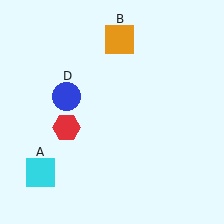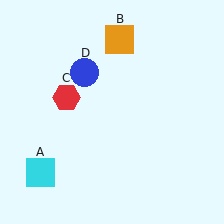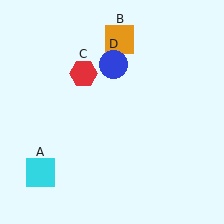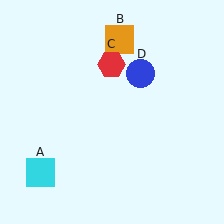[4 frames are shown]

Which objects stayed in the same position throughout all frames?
Cyan square (object A) and orange square (object B) remained stationary.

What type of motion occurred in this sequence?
The red hexagon (object C), blue circle (object D) rotated clockwise around the center of the scene.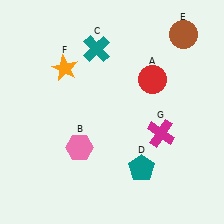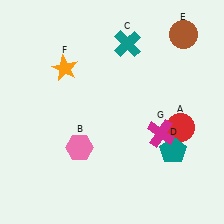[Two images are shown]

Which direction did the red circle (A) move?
The red circle (A) moved down.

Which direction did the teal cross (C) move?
The teal cross (C) moved right.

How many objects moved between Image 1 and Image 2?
3 objects moved between the two images.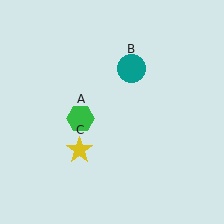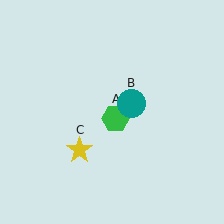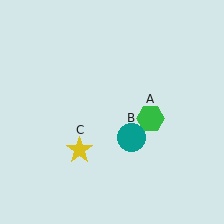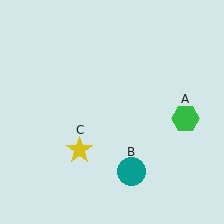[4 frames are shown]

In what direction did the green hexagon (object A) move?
The green hexagon (object A) moved right.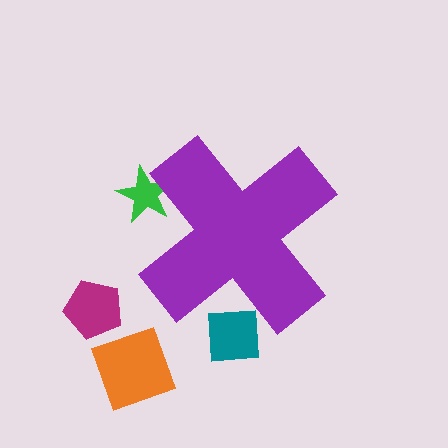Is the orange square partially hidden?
No, the orange square is fully visible.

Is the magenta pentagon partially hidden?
No, the magenta pentagon is fully visible.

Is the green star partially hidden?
Yes, the green star is partially hidden behind the purple cross.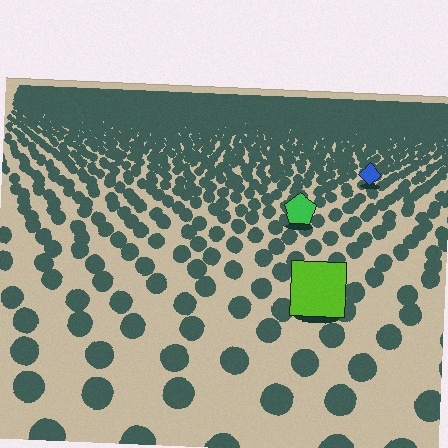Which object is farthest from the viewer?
The blue diamond is farthest from the viewer. It appears smaller and the ground texture around it is denser.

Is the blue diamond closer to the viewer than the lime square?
No. The lime square is closer — you can tell from the texture gradient: the ground texture is coarser near it.